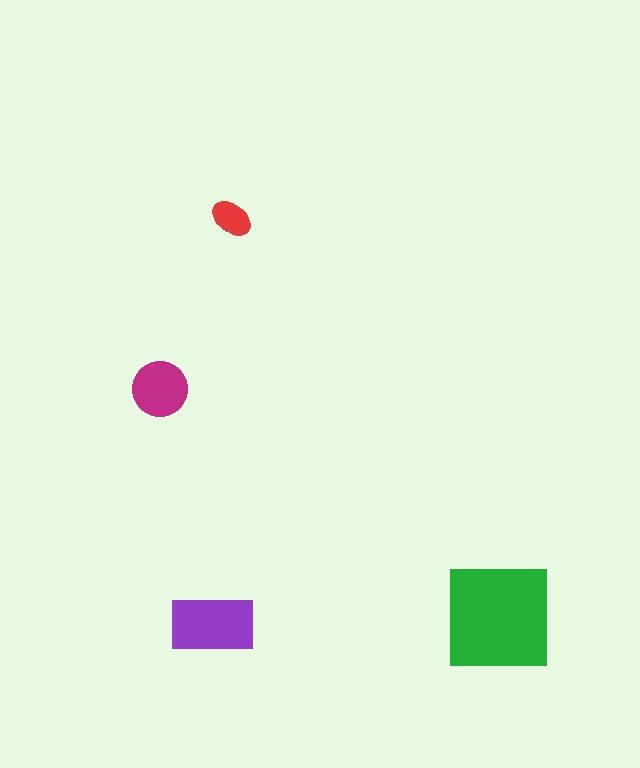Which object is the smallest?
The red ellipse.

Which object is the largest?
The green square.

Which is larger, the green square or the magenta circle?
The green square.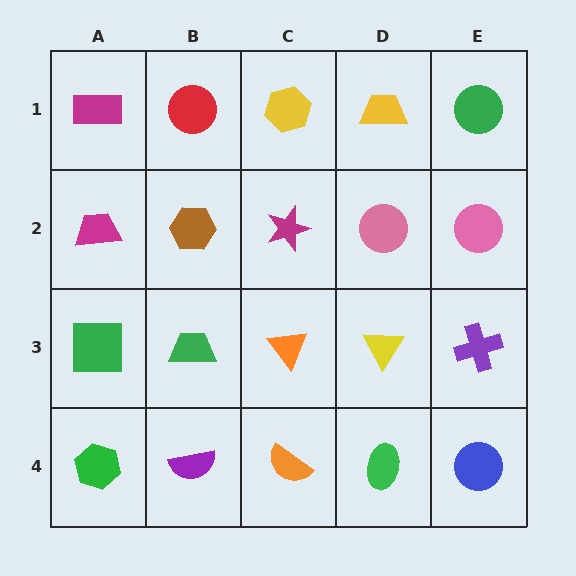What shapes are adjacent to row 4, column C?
An orange triangle (row 3, column C), a purple semicircle (row 4, column B), a green ellipse (row 4, column D).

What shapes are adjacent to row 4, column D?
A yellow triangle (row 3, column D), an orange semicircle (row 4, column C), a blue circle (row 4, column E).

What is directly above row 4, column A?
A green square.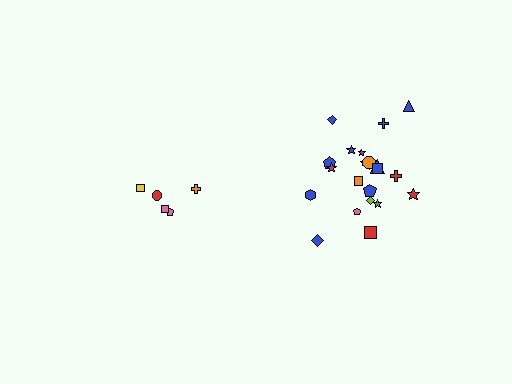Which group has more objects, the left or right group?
The right group.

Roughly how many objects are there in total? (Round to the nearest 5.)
Roughly 25 objects in total.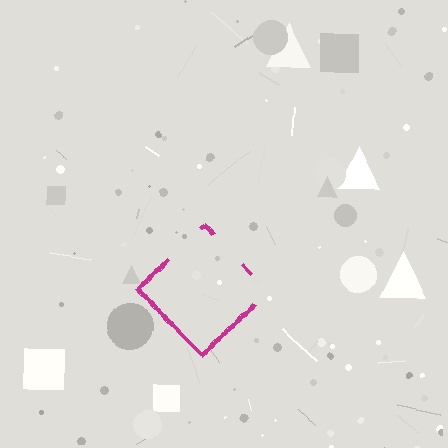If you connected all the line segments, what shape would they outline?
They would outline a diamond.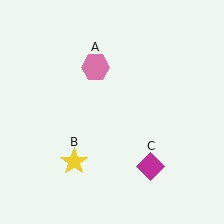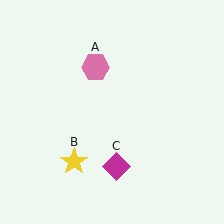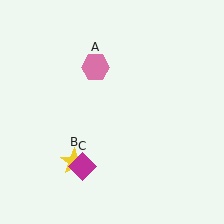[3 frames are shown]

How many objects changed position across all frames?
1 object changed position: magenta diamond (object C).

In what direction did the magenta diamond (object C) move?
The magenta diamond (object C) moved left.